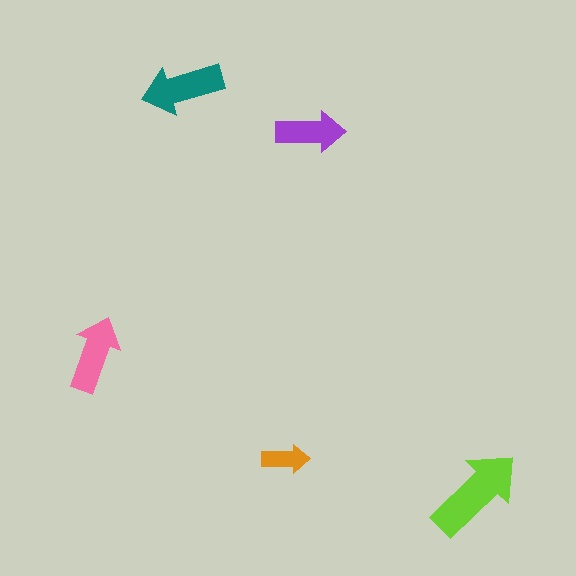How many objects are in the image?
There are 5 objects in the image.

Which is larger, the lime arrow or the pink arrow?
The lime one.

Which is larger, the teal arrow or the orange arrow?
The teal one.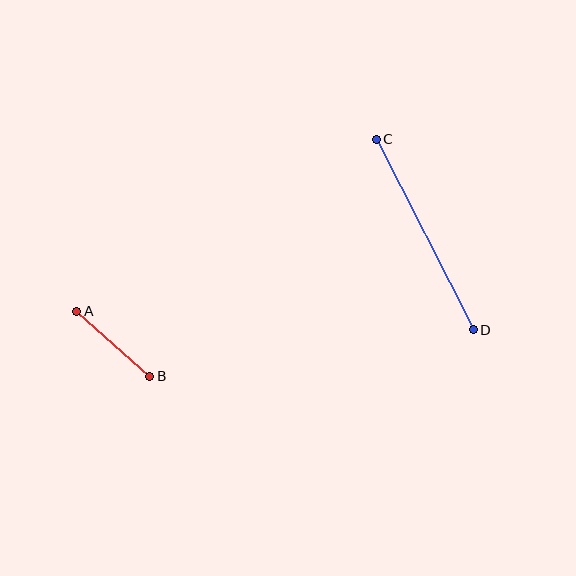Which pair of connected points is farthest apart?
Points C and D are farthest apart.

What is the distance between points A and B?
The distance is approximately 98 pixels.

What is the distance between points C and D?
The distance is approximately 213 pixels.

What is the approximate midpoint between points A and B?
The midpoint is at approximately (113, 344) pixels.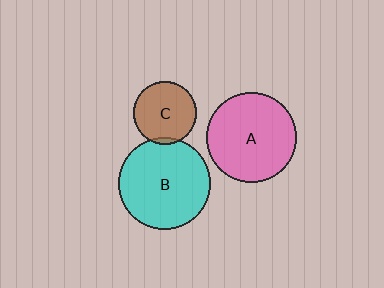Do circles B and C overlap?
Yes.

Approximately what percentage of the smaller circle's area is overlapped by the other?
Approximately 5%.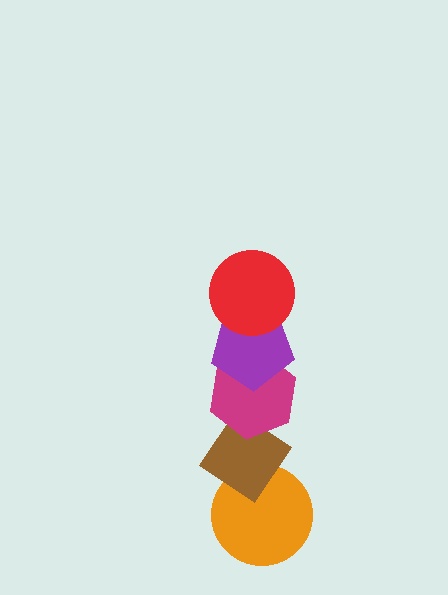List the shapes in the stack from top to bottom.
From top to bottom: the red circle, the purple pentagon, the magenta hexagon, the brown diamond, the orange circle.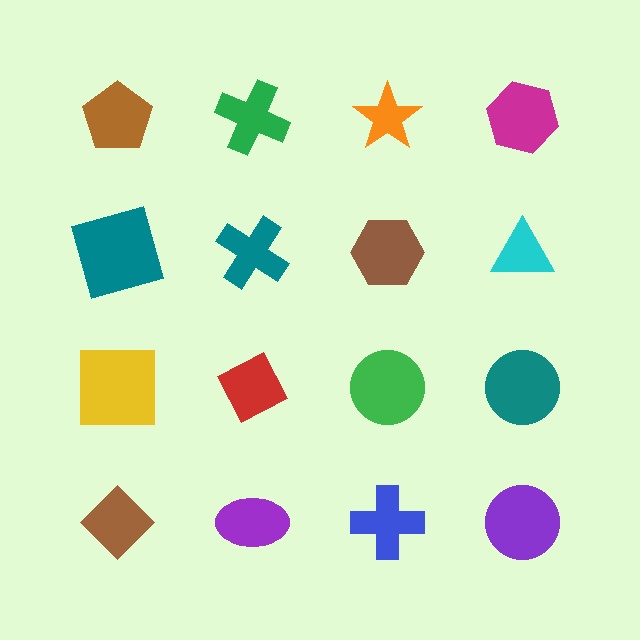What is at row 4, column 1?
A brown diamond.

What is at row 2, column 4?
A cyan triangle.